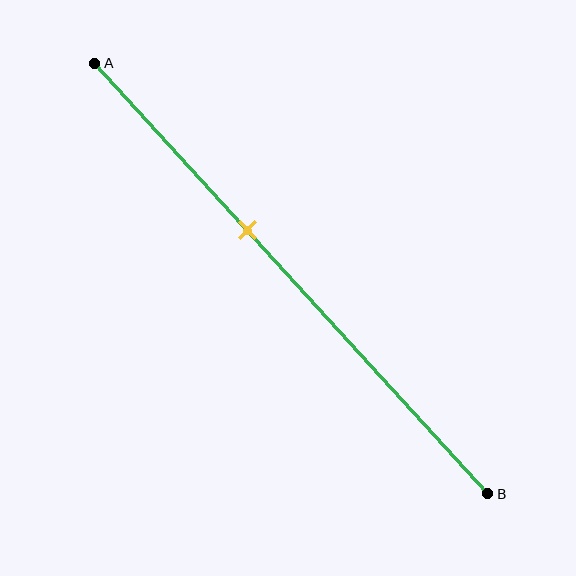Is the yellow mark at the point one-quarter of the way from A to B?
No, the mark is at about 40% from A, not at the 25% one-quarter point.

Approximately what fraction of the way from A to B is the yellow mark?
The yellow mark is approximately 40% of the way from A to B.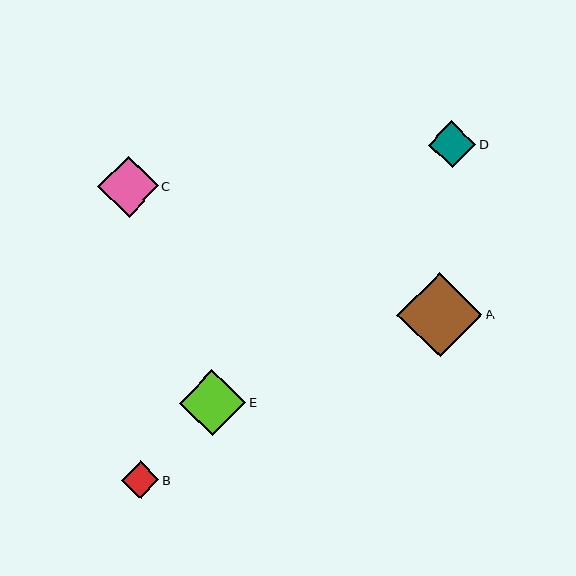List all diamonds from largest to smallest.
From largest to smallest: A, E, C, D, B.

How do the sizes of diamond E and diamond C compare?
Diamond E and diamond C are approximately the same size.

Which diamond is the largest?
Diamond A is the largest with a size of approximately 85 pixels.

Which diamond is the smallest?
Diamond B is the smallest with a size of approximately 37 pixels.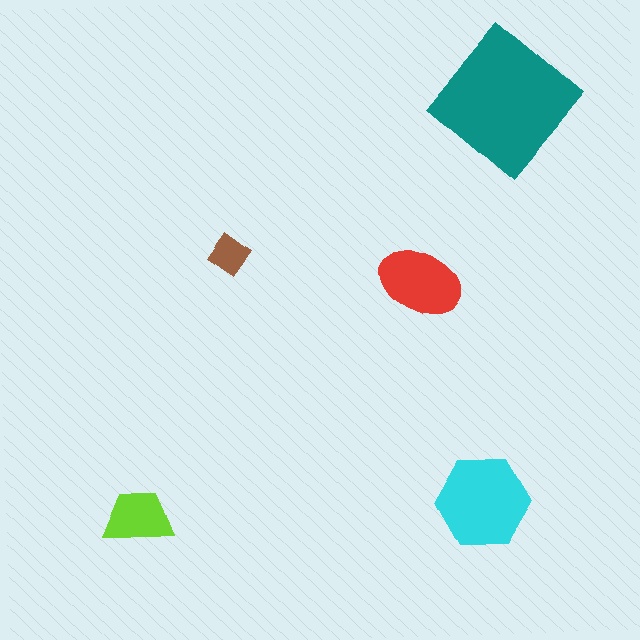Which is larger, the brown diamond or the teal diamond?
The teal diamond.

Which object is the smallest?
The brown diamond.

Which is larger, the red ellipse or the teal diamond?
The teal diamond.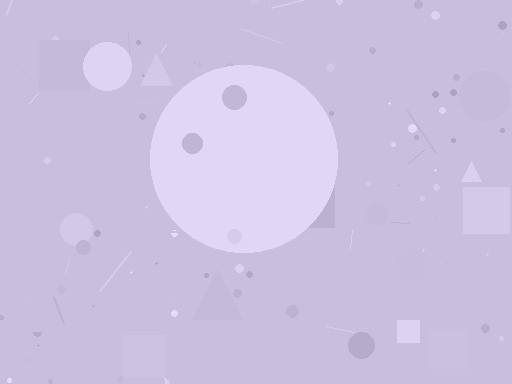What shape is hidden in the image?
A circle is hidden in the image.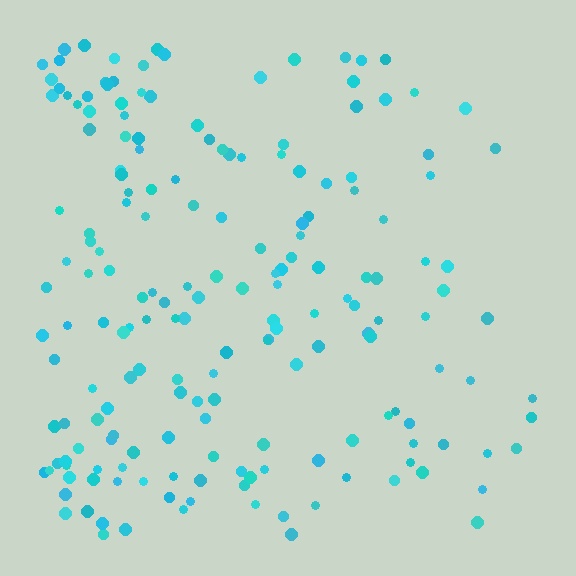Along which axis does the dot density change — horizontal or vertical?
Horizontal.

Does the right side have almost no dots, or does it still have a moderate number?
Still a moderate number, just noticeably fewer than the left.